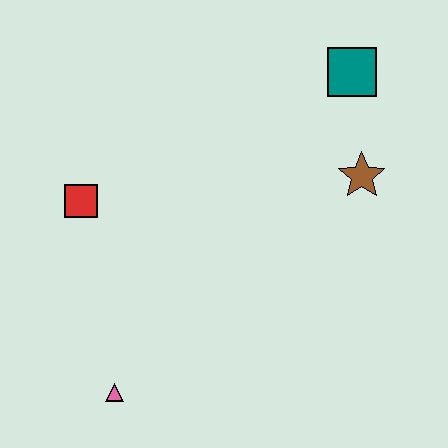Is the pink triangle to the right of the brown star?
No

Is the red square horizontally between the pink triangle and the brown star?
No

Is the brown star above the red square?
Yes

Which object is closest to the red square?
The pink triangle is closest to the red square.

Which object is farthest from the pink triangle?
The teal square is farthest from the pink triangle.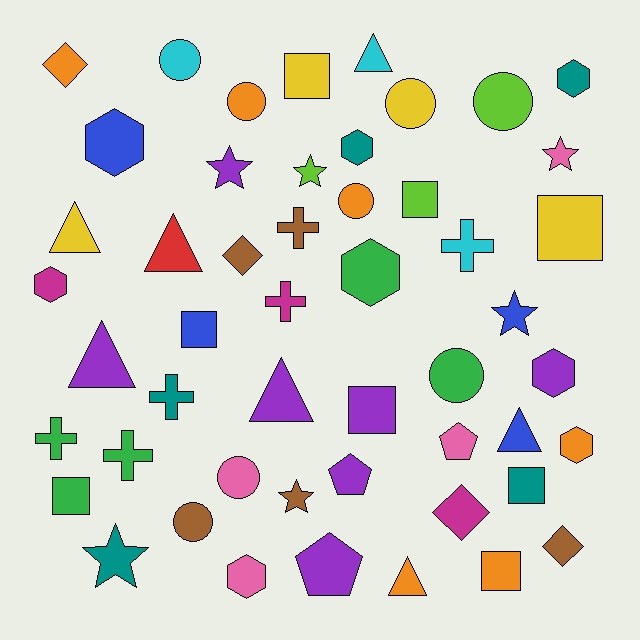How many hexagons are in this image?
There are 8 hexagons.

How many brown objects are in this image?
There are 5 brown objects.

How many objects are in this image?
There are 50 objects.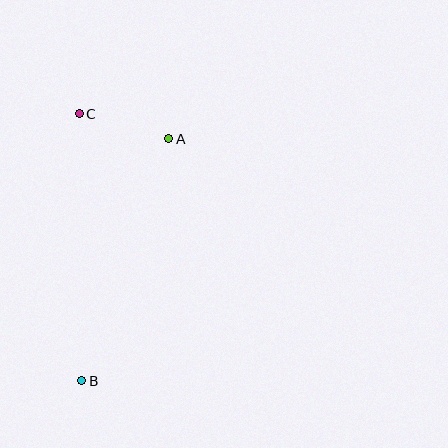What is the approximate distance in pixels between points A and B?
The distance between A and B is approximately 257 pixels.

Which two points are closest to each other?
Points A and C are closest to each other.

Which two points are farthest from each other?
Points B and C are farthest from each other.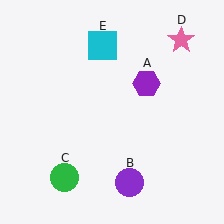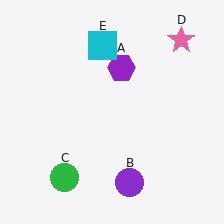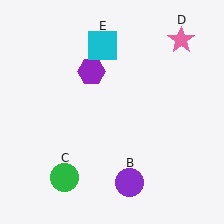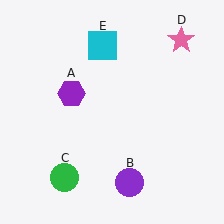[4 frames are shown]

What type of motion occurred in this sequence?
The purple hexagon (object A) rotated counterclockwise around the center of the scene.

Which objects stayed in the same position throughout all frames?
Purple circle (object B) and green circle (object C) and pink star (object D) and cyan square (object E) remained stationary.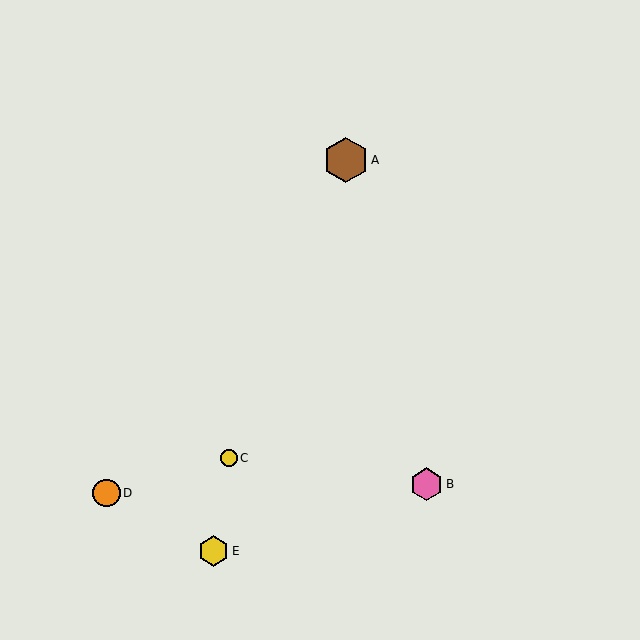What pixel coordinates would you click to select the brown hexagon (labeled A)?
Click at (346, 160) to select the brown hexagon A.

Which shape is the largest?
The brown hexagon (labeled A) is the largest.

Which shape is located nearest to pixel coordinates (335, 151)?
The brown hexagon (labeled A) at (346, 160) is nearest to that location.